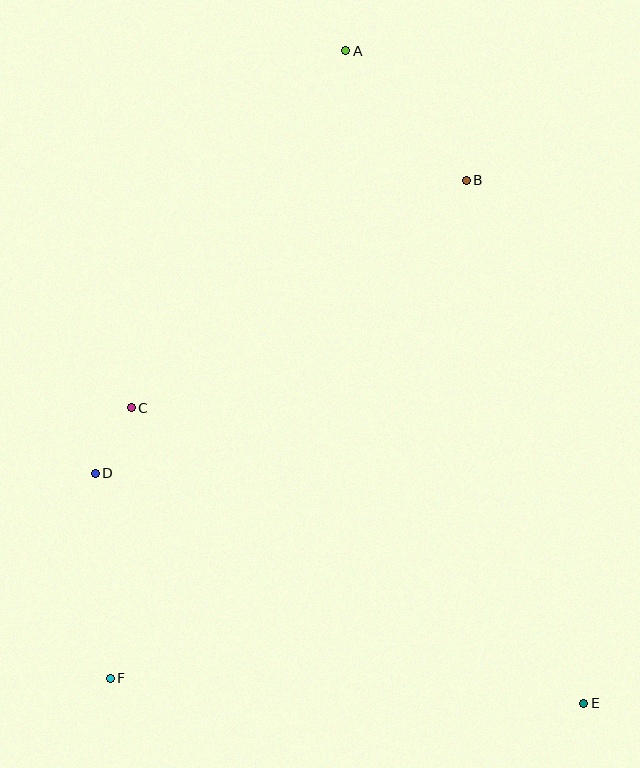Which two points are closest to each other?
Points C and D are closest to each other.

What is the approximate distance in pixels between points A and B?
The distance between A and B is approximately 177 pixels.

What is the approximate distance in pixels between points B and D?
The distance between B and D is approximately 473 pixels.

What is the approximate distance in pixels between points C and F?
The distance between C and F is approximately 271 pixels.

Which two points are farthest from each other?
Points A and E are farthest from each other.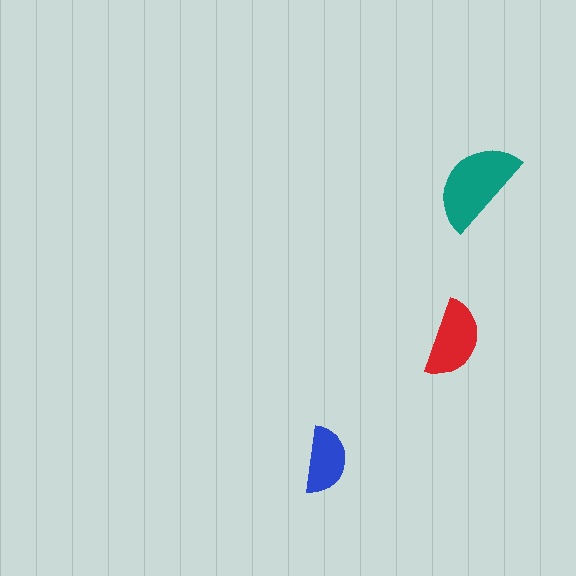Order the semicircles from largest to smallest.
the teal one, the red one, the blue one.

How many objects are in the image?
There are 3 objects in the image.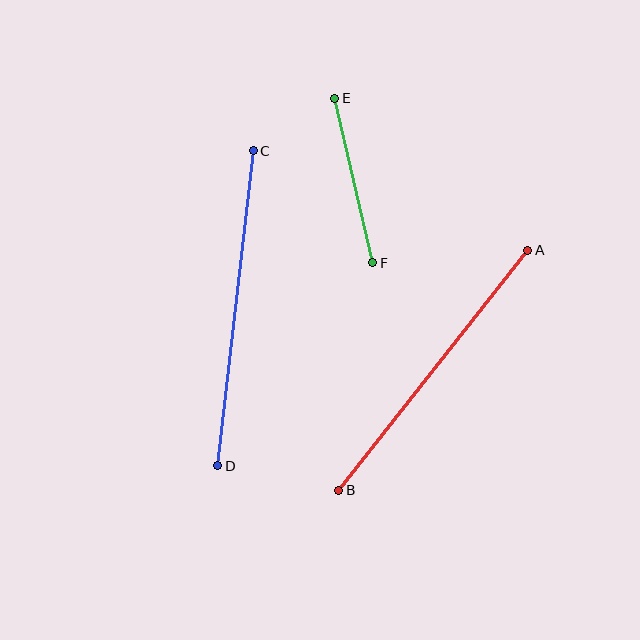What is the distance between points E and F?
The distance is approximately 169 pixels.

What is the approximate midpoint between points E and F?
The midpoint is at approximately (354, 181) pixels.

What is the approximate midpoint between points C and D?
The midpoint is at approximately (235, 308) pixels.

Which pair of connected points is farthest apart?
Points C and D are farthest apart.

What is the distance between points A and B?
The distance is approximately 306 pixels.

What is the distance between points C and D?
The distance is approximately 317 pixels.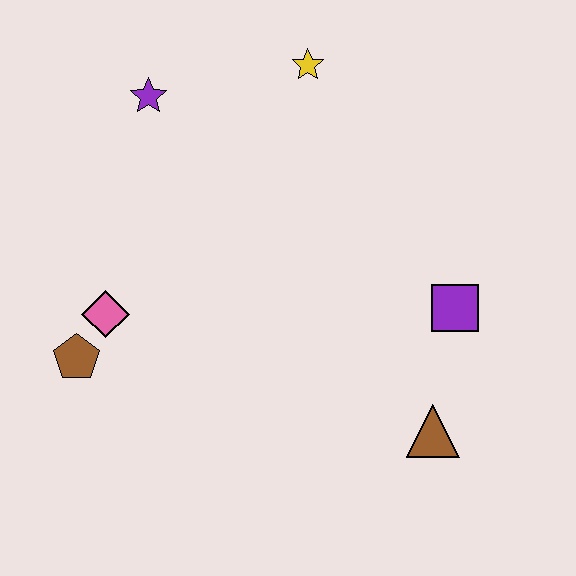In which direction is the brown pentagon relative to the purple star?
The brown pentagon is below the purple star.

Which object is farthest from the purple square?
The brown pentagon is farthest from the purple square.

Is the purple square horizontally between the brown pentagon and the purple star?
No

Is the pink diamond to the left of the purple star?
Yes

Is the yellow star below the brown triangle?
No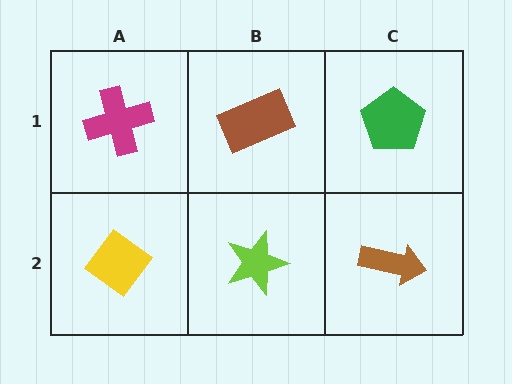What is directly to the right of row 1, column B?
A green pentagon.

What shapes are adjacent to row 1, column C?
A brown arrow (row 2, column C), a brown rectangle (row 1, column B).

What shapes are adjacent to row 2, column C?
A green pentagon (row 1, column C), a lime star (row 2, column B).